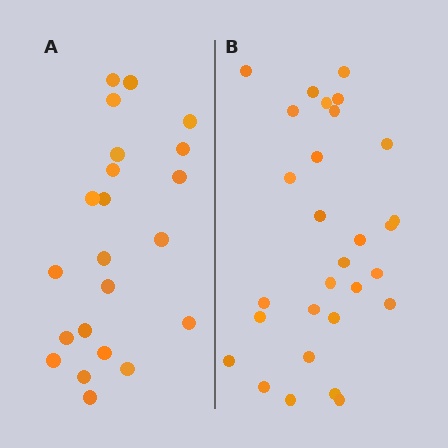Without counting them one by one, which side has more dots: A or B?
Region B (the right region) has more dots.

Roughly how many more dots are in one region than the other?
Region B has roughly 8 or so more dots than region A.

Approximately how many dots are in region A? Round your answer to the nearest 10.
About 20 dots. (The exact count is 22, which rounds to 20.)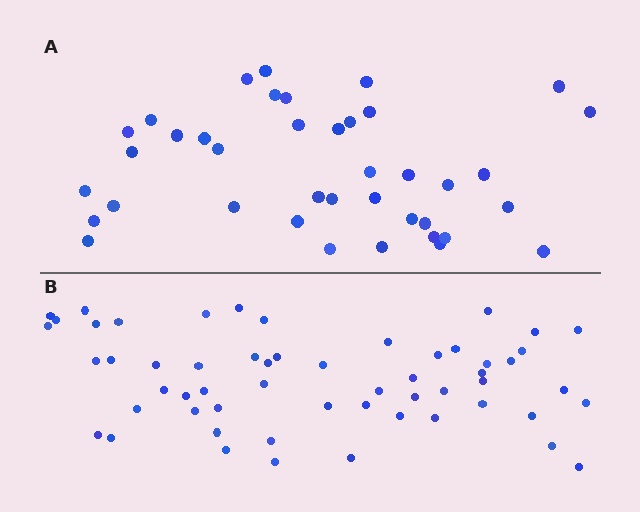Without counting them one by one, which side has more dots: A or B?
Region B (the bottom region) has more dots.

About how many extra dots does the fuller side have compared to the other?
Region B has approximately 15 more dots than region A.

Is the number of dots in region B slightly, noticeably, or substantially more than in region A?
Region B has noticeably more, but not dramatically so. The ratio is roughly 1.4 to 1.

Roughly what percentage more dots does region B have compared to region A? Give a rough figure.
About 45% more.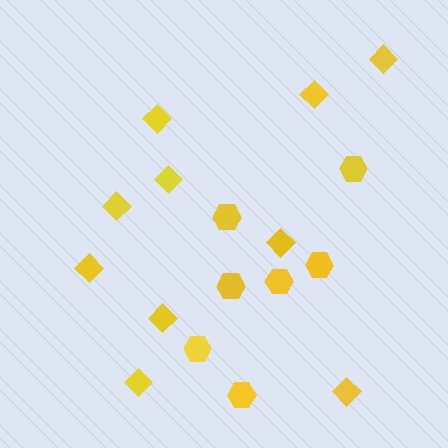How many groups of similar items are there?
There are 2 groups: one group of diamonds (10) and one group of hexagons (7).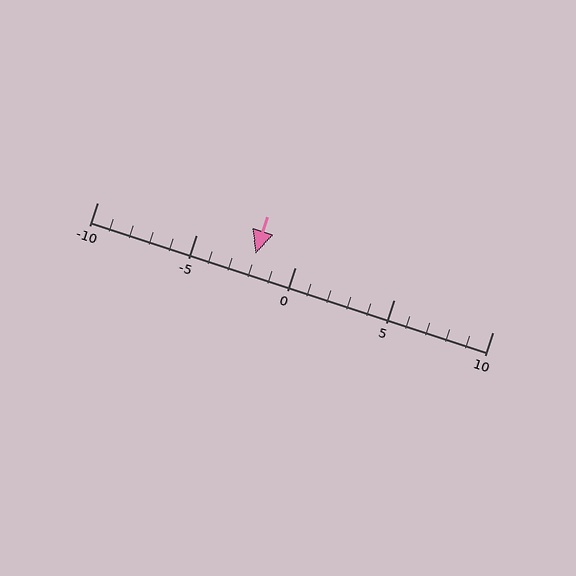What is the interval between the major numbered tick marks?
The major tick marks are spaced 5 units apart.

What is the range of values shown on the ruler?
The ruler shows values from -10 to 10.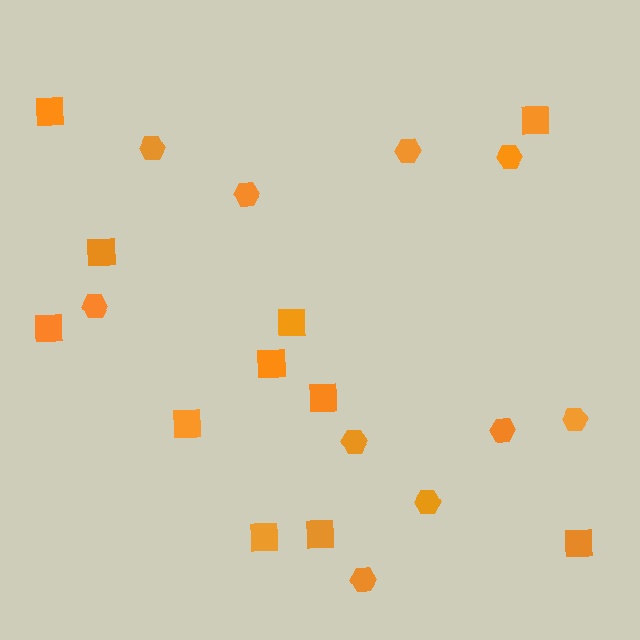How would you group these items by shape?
There are 2 groups: one group of squares (11) and one group of hexagons (10).